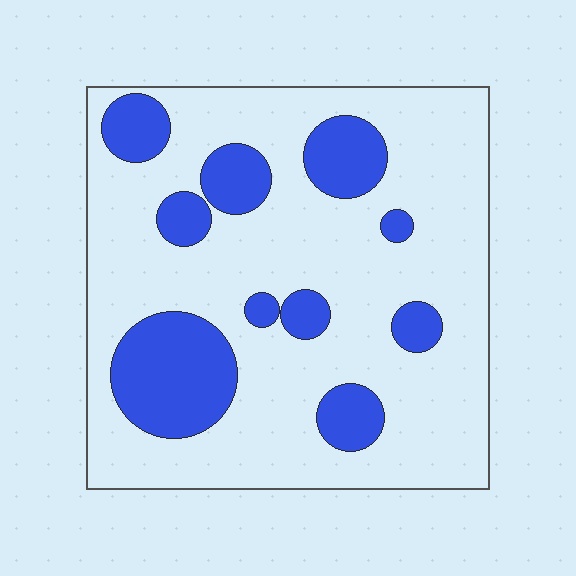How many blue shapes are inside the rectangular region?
10.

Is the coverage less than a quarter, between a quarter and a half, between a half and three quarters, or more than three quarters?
Less than a quarter.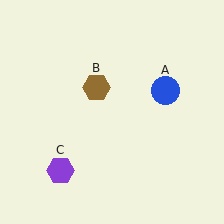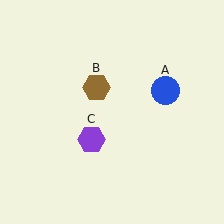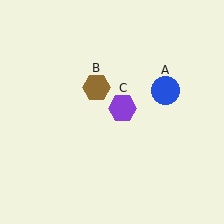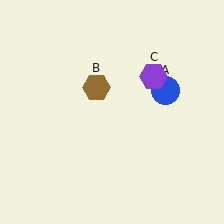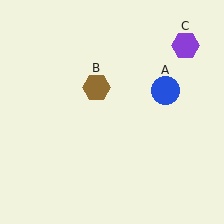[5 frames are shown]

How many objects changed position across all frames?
1 object changed position: purple hexagon (object C).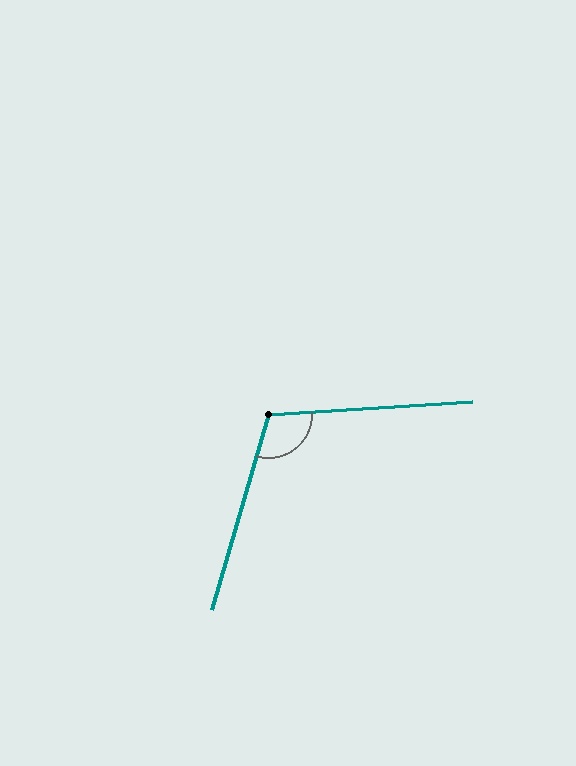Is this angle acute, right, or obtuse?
It is obtuse.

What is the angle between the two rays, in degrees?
Approximately 110 degrees.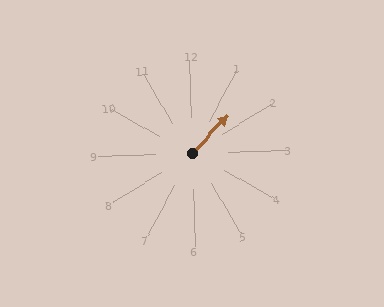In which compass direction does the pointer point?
Northeast.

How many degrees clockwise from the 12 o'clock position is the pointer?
Approximately 45 degrees.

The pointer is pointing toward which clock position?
Roughly 1 o'clock.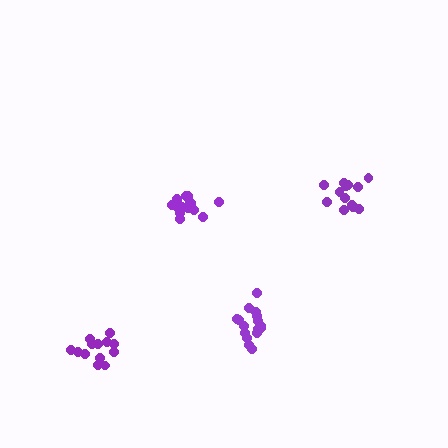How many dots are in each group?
Group 1: 13 dots, Group 2: 13 dots, Group 3: 16 dots, Group 4: 16 dots (58 total).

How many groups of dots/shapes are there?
There are 4 groups.